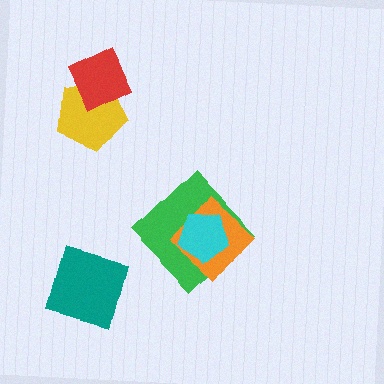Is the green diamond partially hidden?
Yes, it is partially covered by another shape.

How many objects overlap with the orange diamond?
2 objects overlap with the orange diamond.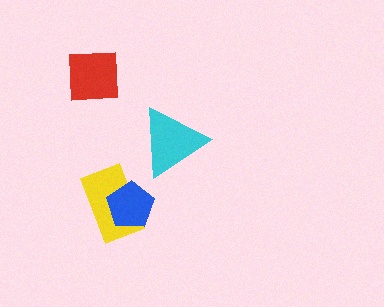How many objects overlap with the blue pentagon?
1 object overlaps with the blue pentagon.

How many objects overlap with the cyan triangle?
0 objects overlap with the cyan triangle.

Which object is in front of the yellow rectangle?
The blue pentagon is in front of the yellow rectangle.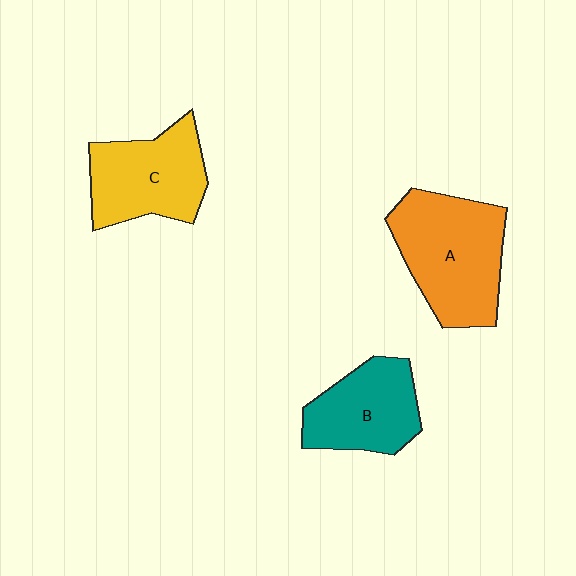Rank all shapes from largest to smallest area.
From largest to smallest: A (orange), C (yellow), B (teal).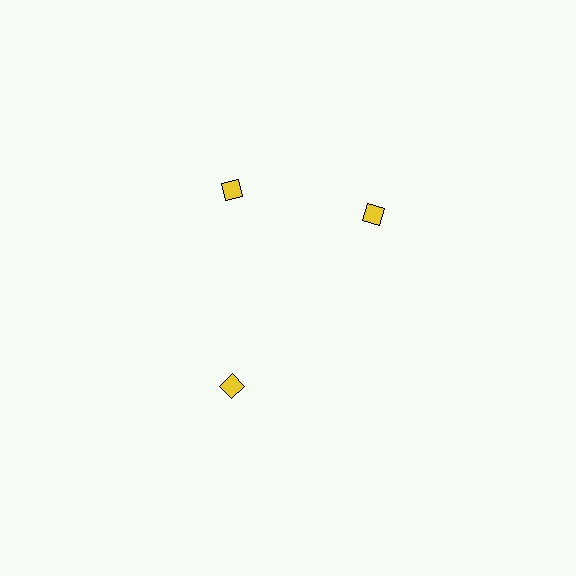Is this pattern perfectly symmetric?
No. The 3 yellow diamonds are arranged in a ring, but one element near the 3 o'clock position is rotated out of alignment along the ring, breaking the 3-fold rotational symmetry.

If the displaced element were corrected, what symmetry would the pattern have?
It would have 3-fold rotational symmetry — the pattern would map onto itself every 120 degrees.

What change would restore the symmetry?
The symmetry would be restored by rotating it back into even spacing with its neighbors so that all 3 diamonds sit at equal angles and equal distance from the center.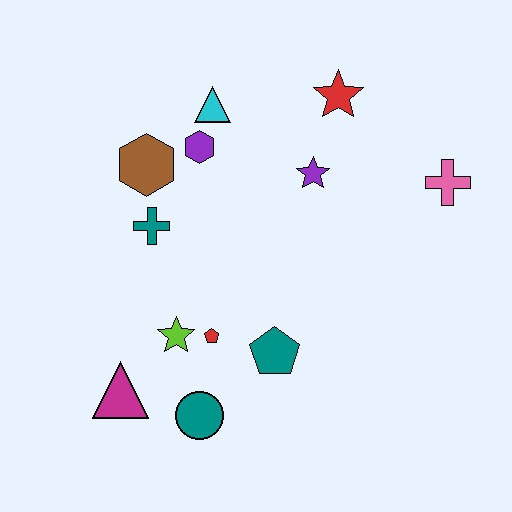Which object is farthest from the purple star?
The magenta triangle is farthest from the purple star.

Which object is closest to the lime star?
The red pentagon is closest to the lime star.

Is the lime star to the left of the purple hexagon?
Yes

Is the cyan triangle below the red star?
Yes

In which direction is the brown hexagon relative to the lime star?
The brown hexagon is above the lime star.